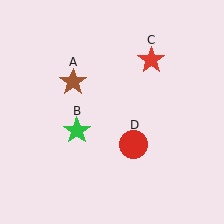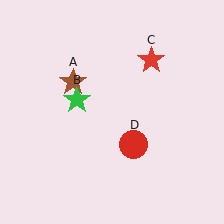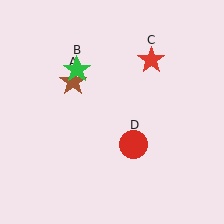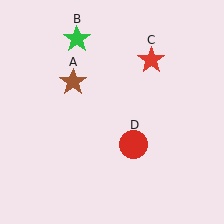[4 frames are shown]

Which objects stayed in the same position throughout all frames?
Brown star (object A) and red star (object C) and red circle (object D) remained stationary.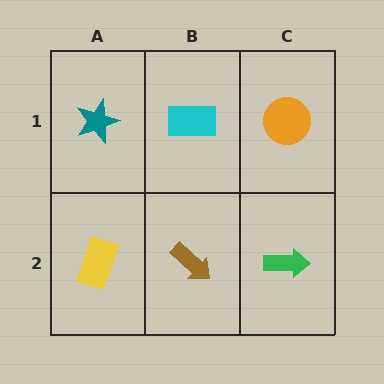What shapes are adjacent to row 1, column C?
A green arrow (row 2, column C), a cyan rectangle (row 1, column B).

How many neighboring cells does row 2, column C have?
2.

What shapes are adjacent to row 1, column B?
A brown arrow (row 2, column B), a teal star (row 1, column A), an orange circle (row 1, column C).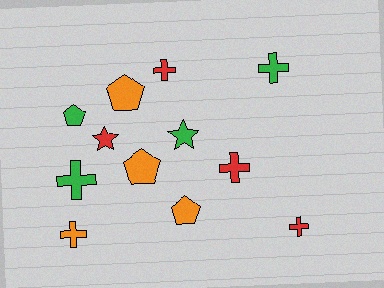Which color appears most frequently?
Green, with 4 objects.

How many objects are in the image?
There are 12 objects.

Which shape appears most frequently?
Cross, with 6 objects.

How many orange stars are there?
There are no orange stars.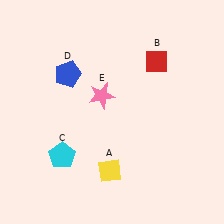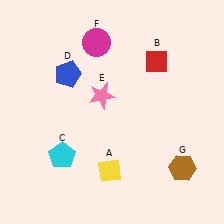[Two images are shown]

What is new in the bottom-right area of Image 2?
A brown hexagon (G) was added in the bottom-right area of Image 2.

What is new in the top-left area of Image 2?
A magenta circle (F) was added in the top-left area of Image 2.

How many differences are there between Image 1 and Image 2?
There are 2 differences between the two images.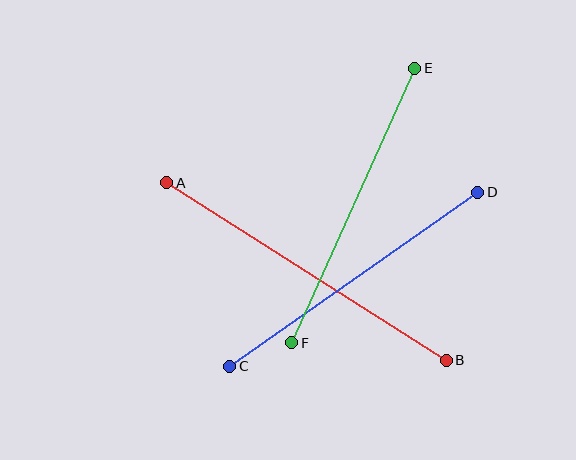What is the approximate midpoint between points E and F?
The midpoint is at approximately (353, 205) pixels.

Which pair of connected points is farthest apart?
Points A and B are farthest apart.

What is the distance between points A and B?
The distance is approximately 331 pixels.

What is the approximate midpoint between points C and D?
The midpoint is at approximately (354, 279) pixels.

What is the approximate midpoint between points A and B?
The midpoint is at approximately (306, 272) pixels.